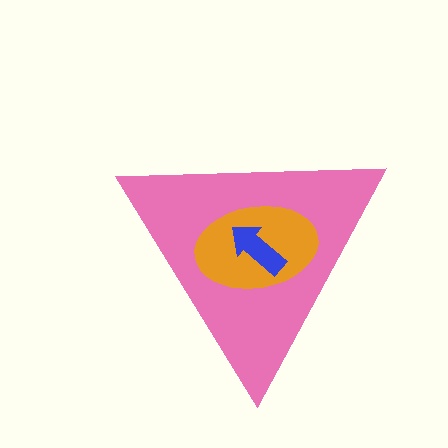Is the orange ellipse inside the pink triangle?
Yes.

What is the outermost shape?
The pink triangle.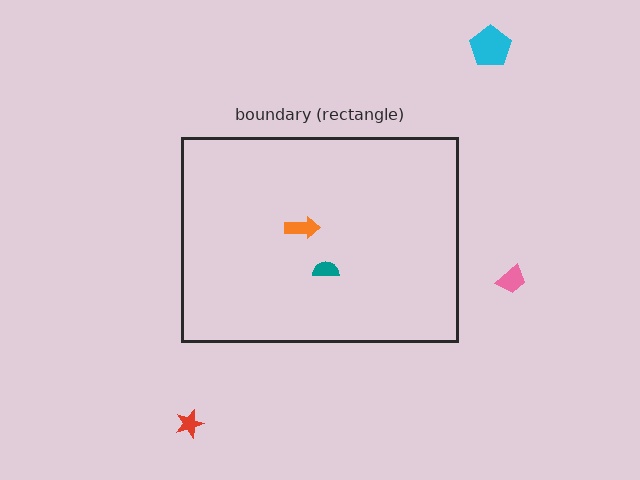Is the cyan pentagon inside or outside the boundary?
Outside.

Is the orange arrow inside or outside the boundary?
Inside.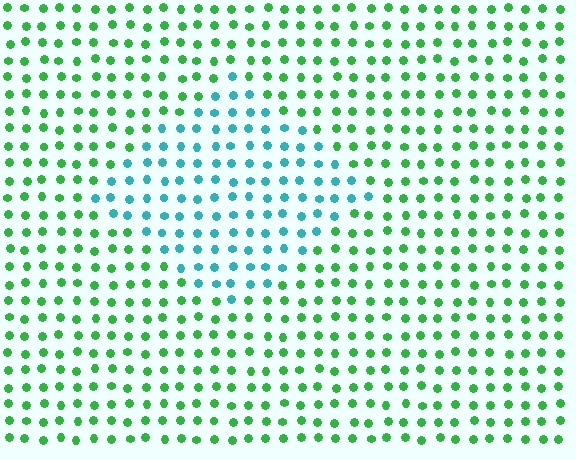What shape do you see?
I see a diamond.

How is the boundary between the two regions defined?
The boundary is defined purely by a slight shift in hue (about 55 degrees). Spacing, size, and orientation are identical on both sides.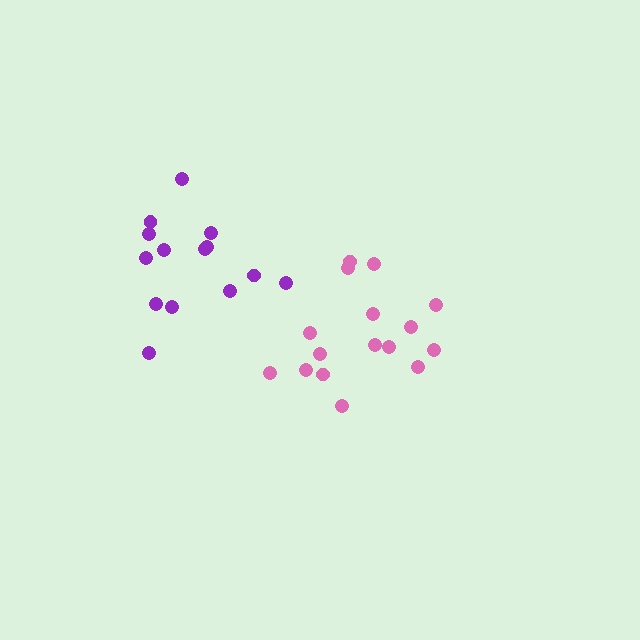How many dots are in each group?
Group 1: 14 dots, Group 2: 16 dots (30 total).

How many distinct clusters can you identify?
There are 2 distinct clusters.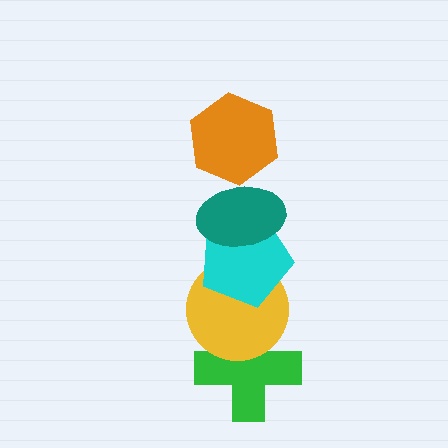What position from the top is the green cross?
The green cross is 5th from the top.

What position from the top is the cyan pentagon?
The cyan pentagon is 3rd from the top.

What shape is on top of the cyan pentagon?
The teal ellipse is on top of the cyan pentagon.